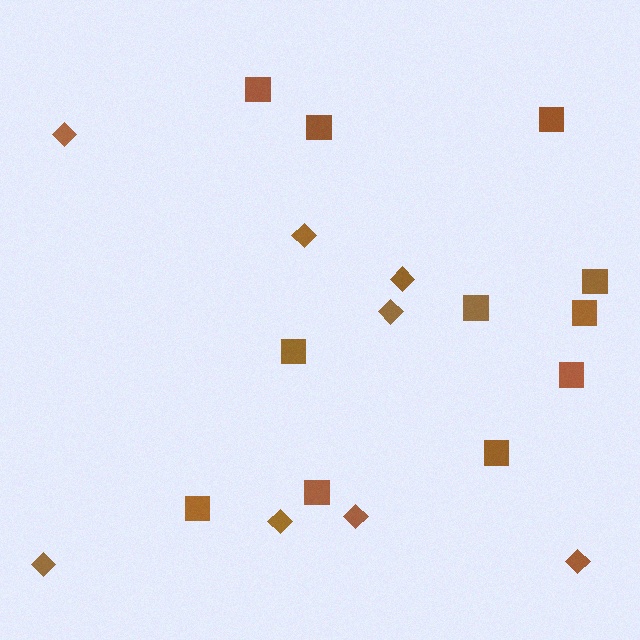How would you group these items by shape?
There are 2 groups: one group of diamonds (8) and one group of squares (11).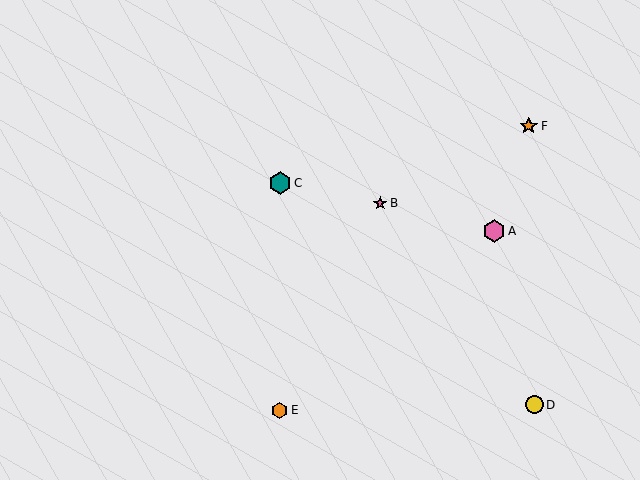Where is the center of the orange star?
The center of the orange star is at (529, 126).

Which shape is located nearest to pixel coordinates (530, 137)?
The orange star (labeled F) at (529, 126) is nearest to that location.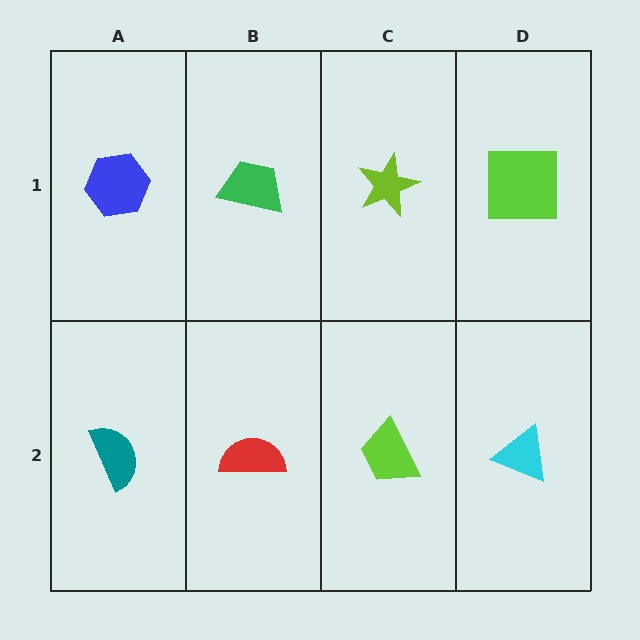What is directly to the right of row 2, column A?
A red semicircle.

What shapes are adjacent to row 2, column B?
A green trapezoid (row 1, column B), a teal semicircle (row 2, column A), a lime trapezoid (row 2, column C).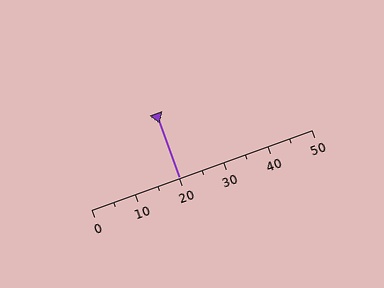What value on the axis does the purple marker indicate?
The marker indicates approximately 20.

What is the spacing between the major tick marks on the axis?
The major ticks are spaced 10 apart.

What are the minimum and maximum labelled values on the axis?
The axis runs from 0 to 50.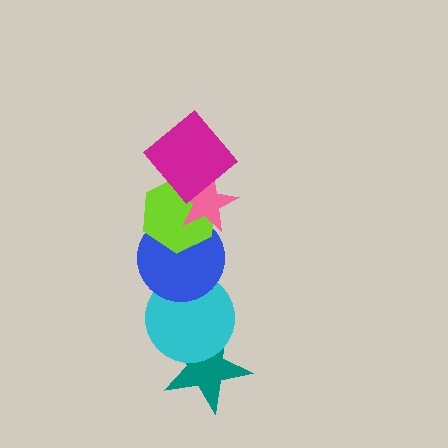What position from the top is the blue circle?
The blue circle is 4th from the top.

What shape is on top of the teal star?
The cyan circle is on top of the teal star.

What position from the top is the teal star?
The teal star is 6th from the top.